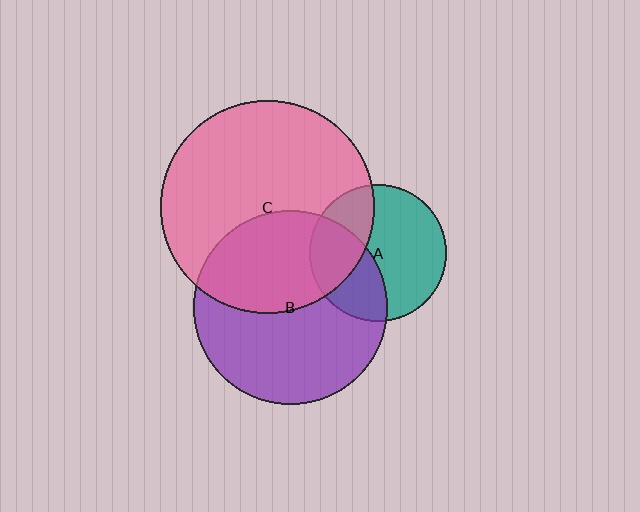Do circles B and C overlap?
Yes.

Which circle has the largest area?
Circle C (pink).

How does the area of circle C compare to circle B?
Approximately 1.2 times.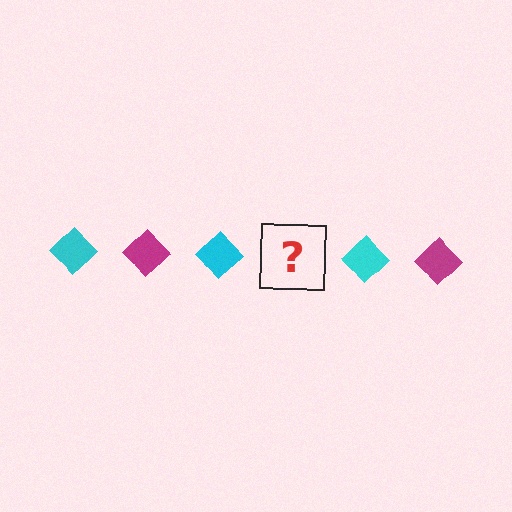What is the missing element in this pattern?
The missing element is a magenta diamond.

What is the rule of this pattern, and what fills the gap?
The rule is that the pattern cycles through cyan, magenta diamonds. The gap should be filled with a magenta diamond.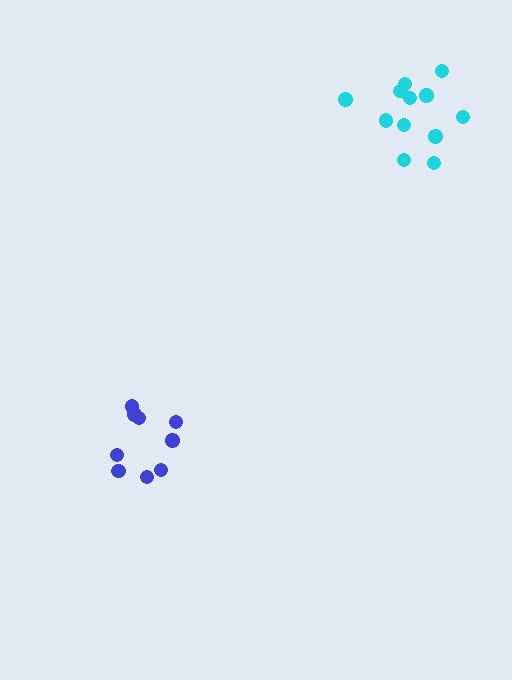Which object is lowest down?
The blue cluster is bottommost.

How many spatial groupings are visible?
There are 2 spatial groupings.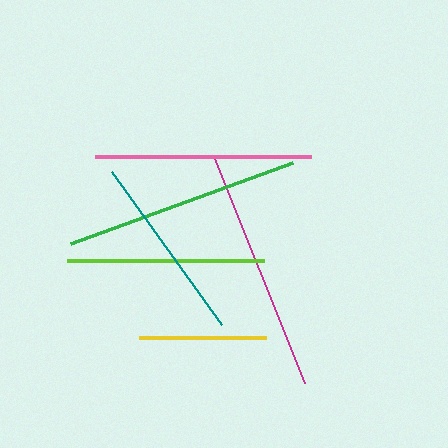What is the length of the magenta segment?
The magenta segment is approximately 244 pixels long.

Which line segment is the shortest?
The yellow line is the shortest at approximately 127 pixels.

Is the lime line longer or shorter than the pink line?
The pink line is longer than the lime line.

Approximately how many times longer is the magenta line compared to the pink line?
The magenta line is approximately 1.1 times the length of the pink line.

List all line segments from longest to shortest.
From longest to shortest: magenta, green, pink, lime, teal, yellow.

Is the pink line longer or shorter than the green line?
The green line is longer than the pink line.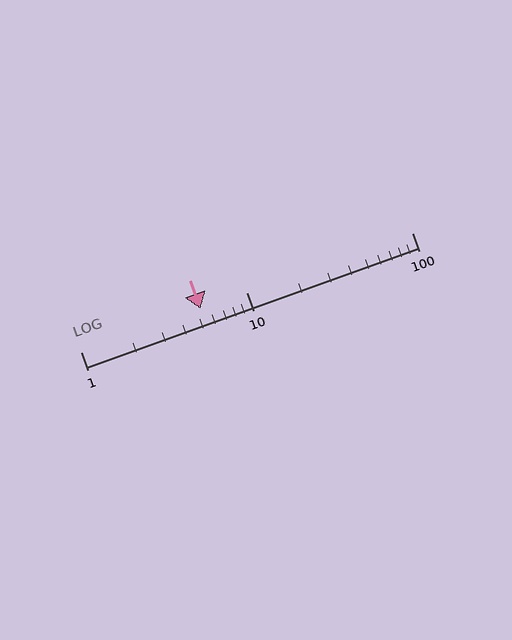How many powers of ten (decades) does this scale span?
The scale spans 2 decades, from 1 to 100.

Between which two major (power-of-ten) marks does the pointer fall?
The pointer is between 1 and 10.